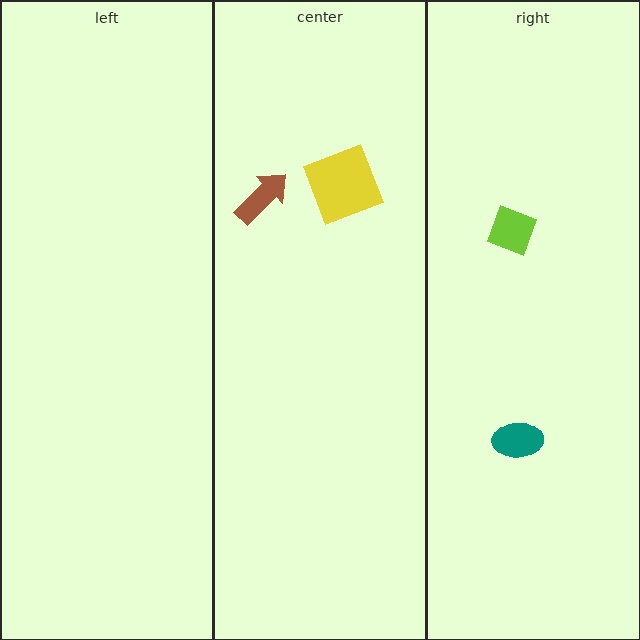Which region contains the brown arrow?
The center region.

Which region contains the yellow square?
The center region.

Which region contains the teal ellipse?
The right region.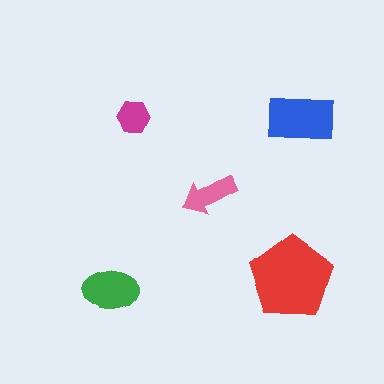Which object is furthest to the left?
The green ellipse is leftmost.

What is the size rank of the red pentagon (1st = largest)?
1st.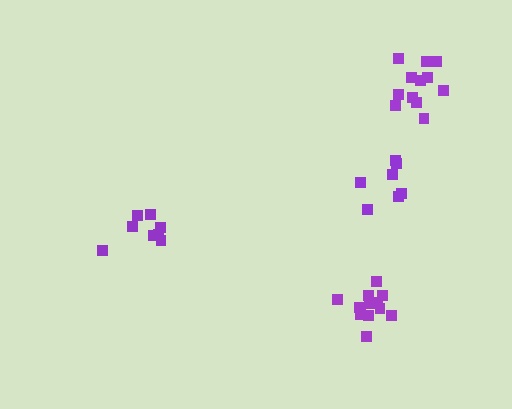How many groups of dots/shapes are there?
There are 4 groups.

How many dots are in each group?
Group 1: 12 dots, Group 2: 12 dots, Group 3: 8 dots, Group 4: 7 dots (39 total).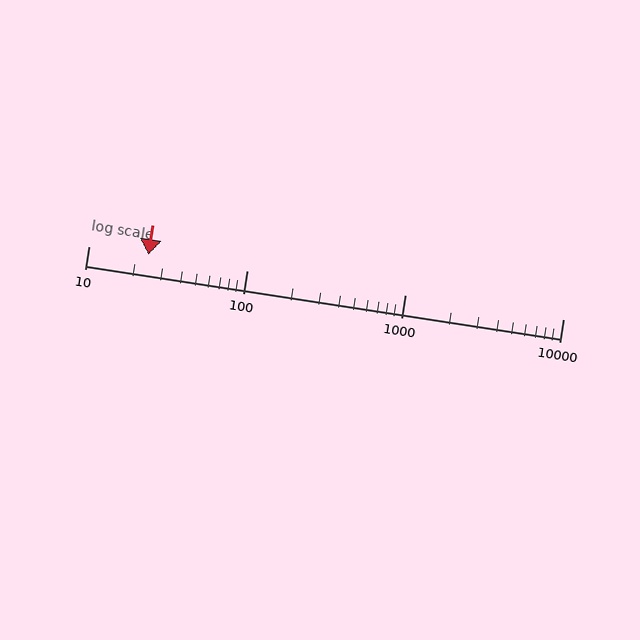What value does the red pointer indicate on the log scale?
The pointer indicates approximately 24.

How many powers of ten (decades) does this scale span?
The scale spans 3 decades, from 10 to 10000.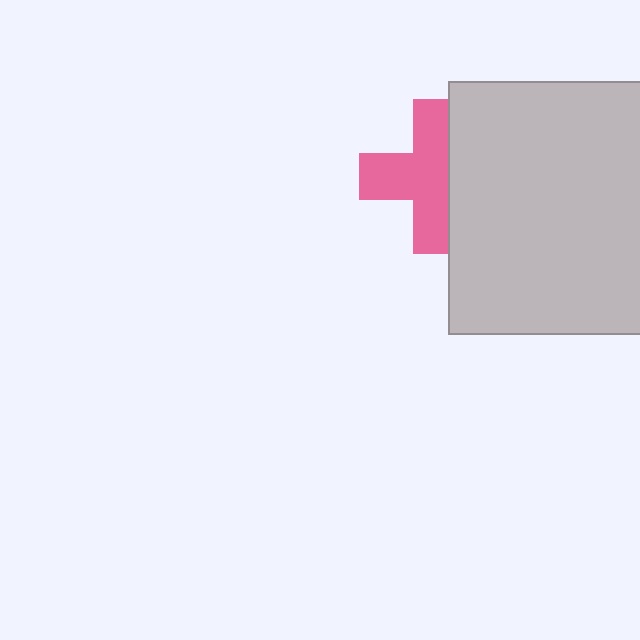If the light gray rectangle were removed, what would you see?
You would see the complete pink cross.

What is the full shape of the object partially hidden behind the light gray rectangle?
The partially hidden object is a pink cross.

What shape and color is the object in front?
The object in front is a light gray rectangle.